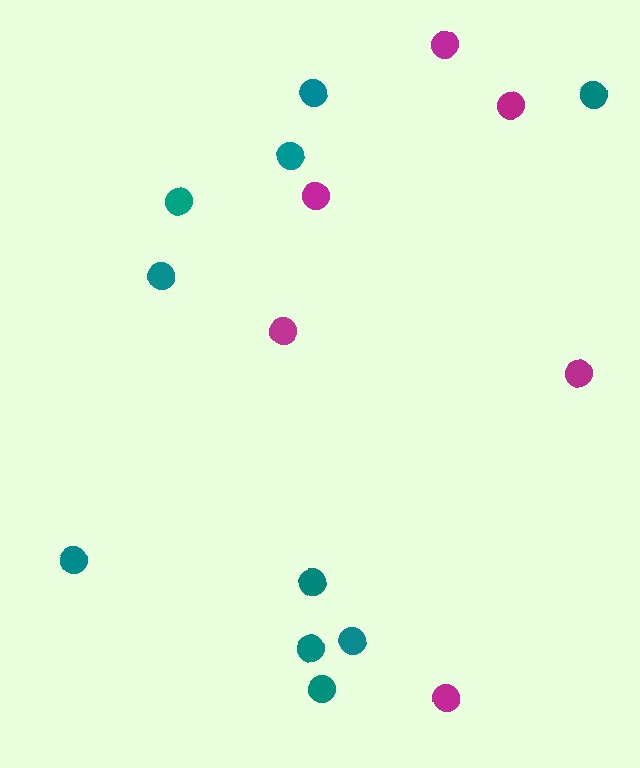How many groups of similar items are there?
There are 2 groups: one group of magenta circles (6) and one group of teal circles (10).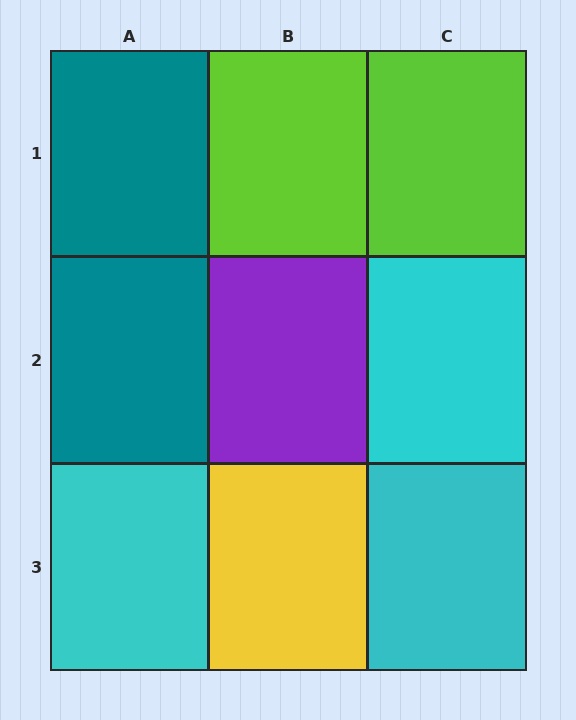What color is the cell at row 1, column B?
Lime.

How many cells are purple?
1 cell is purple.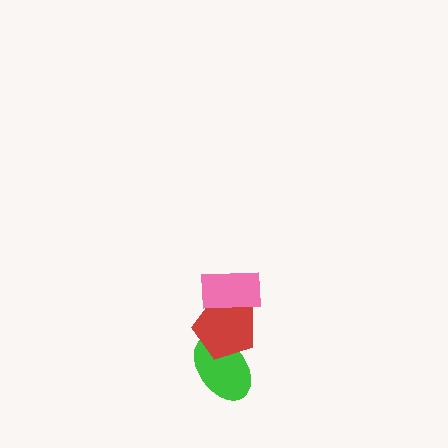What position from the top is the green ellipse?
The green ellipse is 3rd from the top.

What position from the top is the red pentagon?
The red pentagon is 2nd from the top.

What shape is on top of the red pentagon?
The pink rectangle is on top of the red pentagon.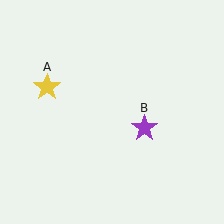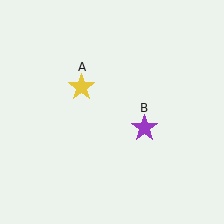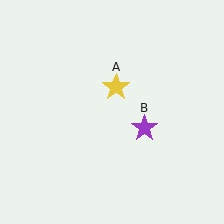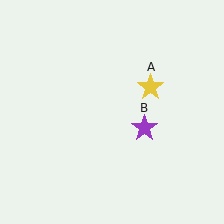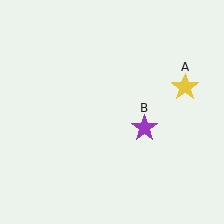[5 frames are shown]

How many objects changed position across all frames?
1 object changed position: yellow star (object A).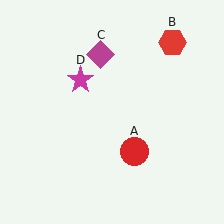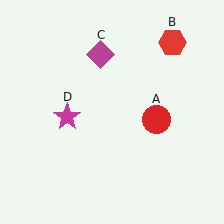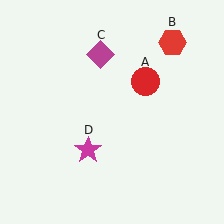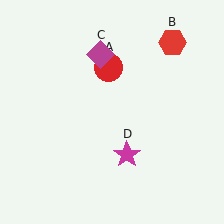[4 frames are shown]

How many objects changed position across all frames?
2 objects changed position: red circle (object A), magenta star (object D).